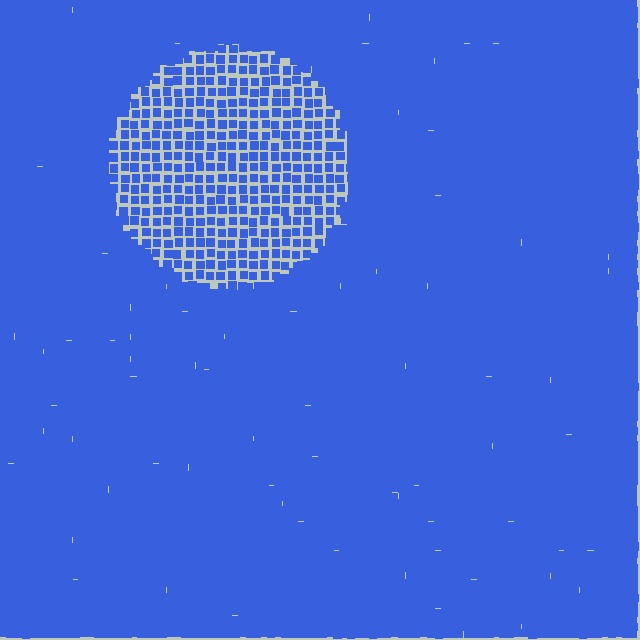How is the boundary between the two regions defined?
The boundary is defined by a change in element density (approximately 2.2x ratio). All elements are the same color, size, and shape.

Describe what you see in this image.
The image contains small blue elements arranged at two different densities. A circle-shaped region is visible where the elements are less densely packed than the surrounding area.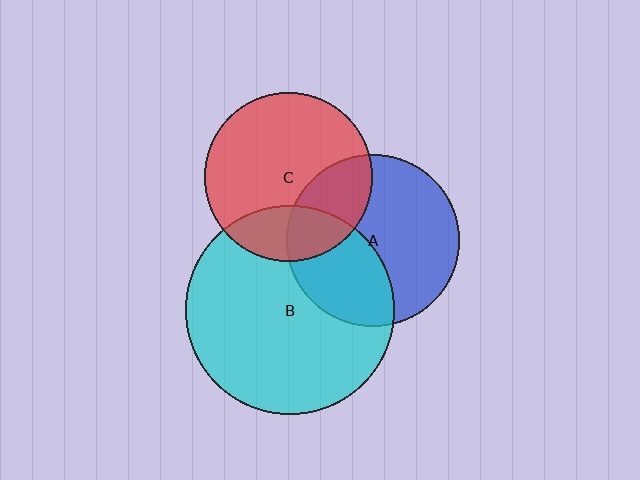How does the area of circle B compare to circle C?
Approximately 1.5 times.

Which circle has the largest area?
Circle B (cyan).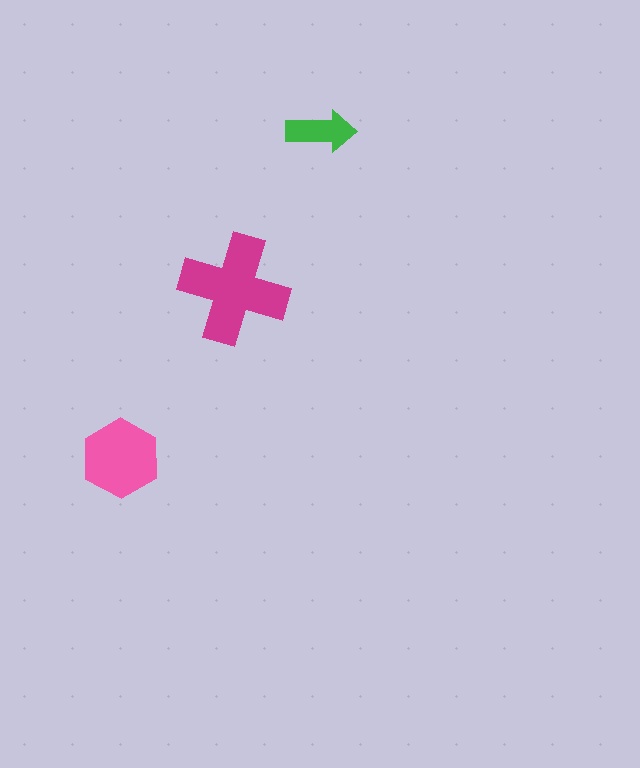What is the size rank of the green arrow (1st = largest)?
3rd.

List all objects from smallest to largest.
The green arrow, the pink hexagon, the magenta cross.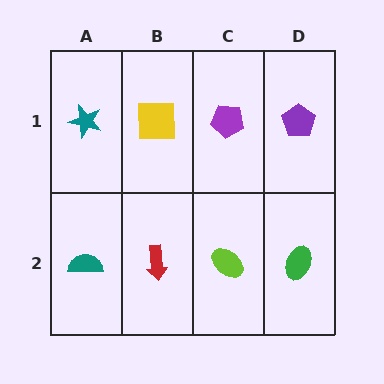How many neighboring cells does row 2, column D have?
2.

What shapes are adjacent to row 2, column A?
A teal star (row 1, column A), a red arrow (row 2, column B).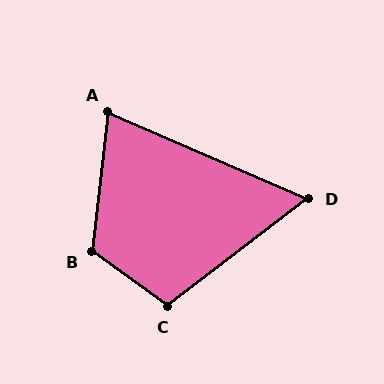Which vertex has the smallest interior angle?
D, at approximately 61 degrees.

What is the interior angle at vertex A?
Approximately 73 degrees (acute).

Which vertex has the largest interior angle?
B, at approximately 119 degrees.